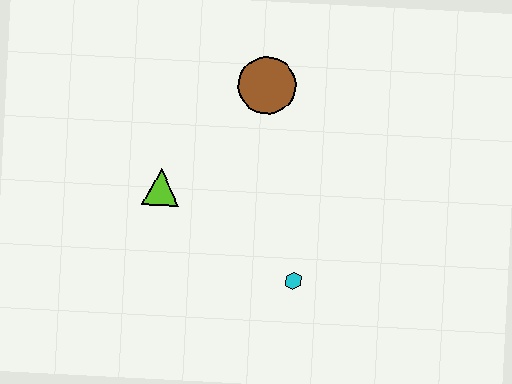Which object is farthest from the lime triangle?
The cyan hexagon is farthest from the lime triangle.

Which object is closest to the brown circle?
The lime triangle is closest to the brown circle.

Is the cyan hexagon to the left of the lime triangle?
No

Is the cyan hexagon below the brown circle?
Yes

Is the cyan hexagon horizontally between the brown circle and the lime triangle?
No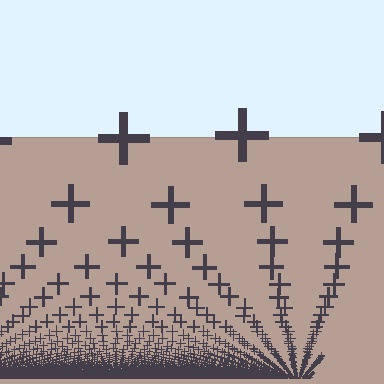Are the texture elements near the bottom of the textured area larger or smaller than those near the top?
Smaller. The gradient is inverted — elements near the bottom are smaller and denser.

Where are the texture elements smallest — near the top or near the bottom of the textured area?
Near the bottom.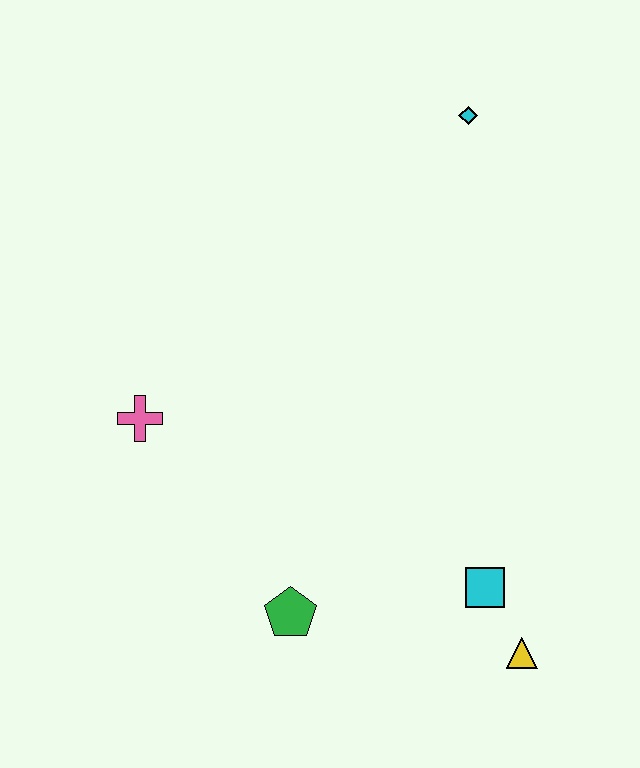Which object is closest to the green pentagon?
The cyan square is closest to the green pentagon.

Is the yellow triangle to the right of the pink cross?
Yes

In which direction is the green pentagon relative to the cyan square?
The green pentagon is to the left of the cyan square.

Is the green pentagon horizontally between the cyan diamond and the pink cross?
Yes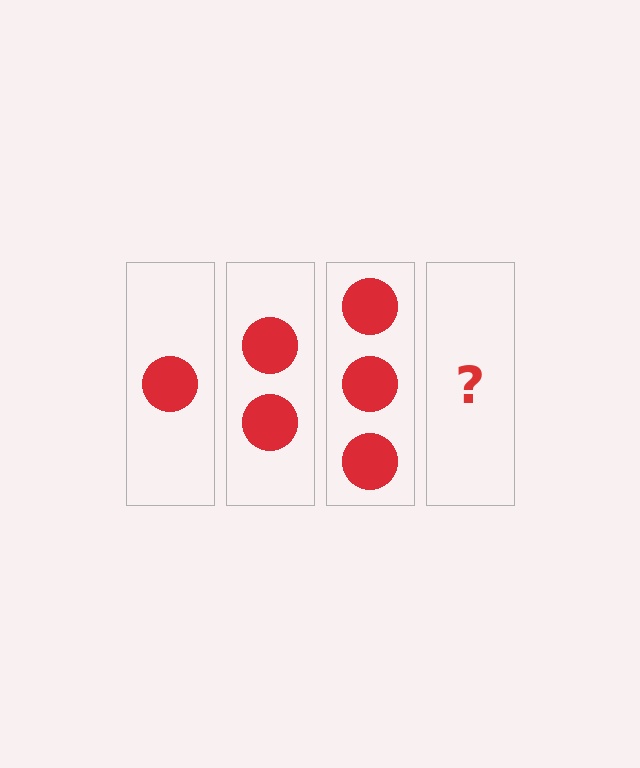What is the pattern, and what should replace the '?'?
The pattern is that each step adds one more circle. The '?' should be 4 circles.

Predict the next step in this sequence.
The next step is 4 circles.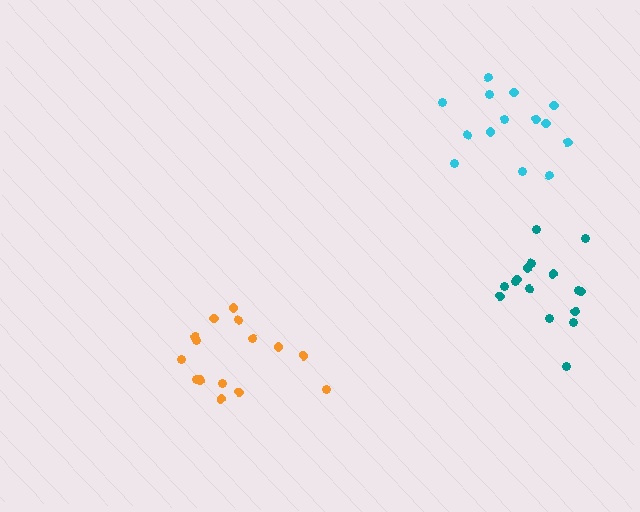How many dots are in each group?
Group 1: 15 dots, Group 2: 16 dots, Group 3: 14 dots (45 total).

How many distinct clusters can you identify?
There are 3 distinct clusters.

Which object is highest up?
The cyan cluster is topmost.